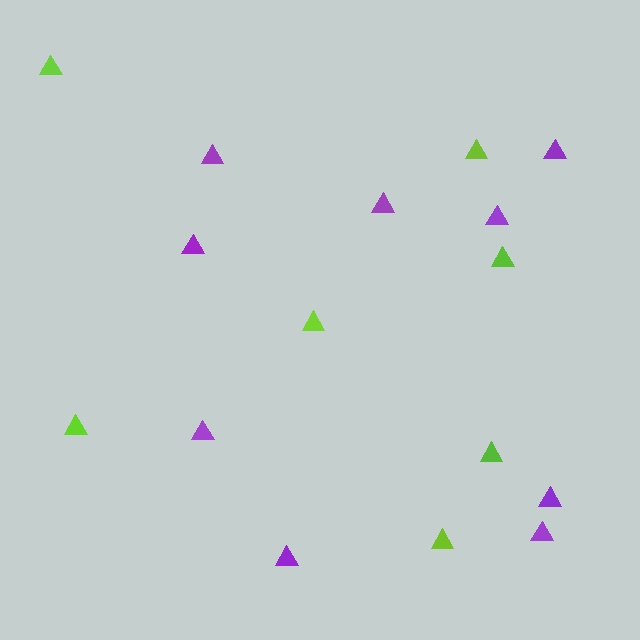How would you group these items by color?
There are 2 groups: one group of lime triangles (7) and one group of purple triangles (9).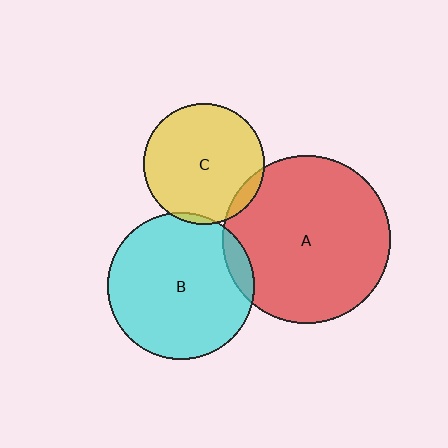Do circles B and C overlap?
Yes.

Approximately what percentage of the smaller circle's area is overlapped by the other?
Approximately 5%.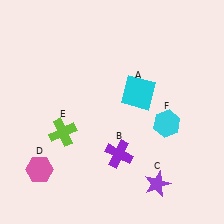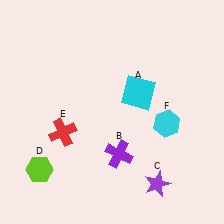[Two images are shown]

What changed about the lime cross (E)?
In Image 1, E is lime. In Image 2, it changed to red.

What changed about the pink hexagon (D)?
In Image 1, D is pink. In Image 2, it changed to lime.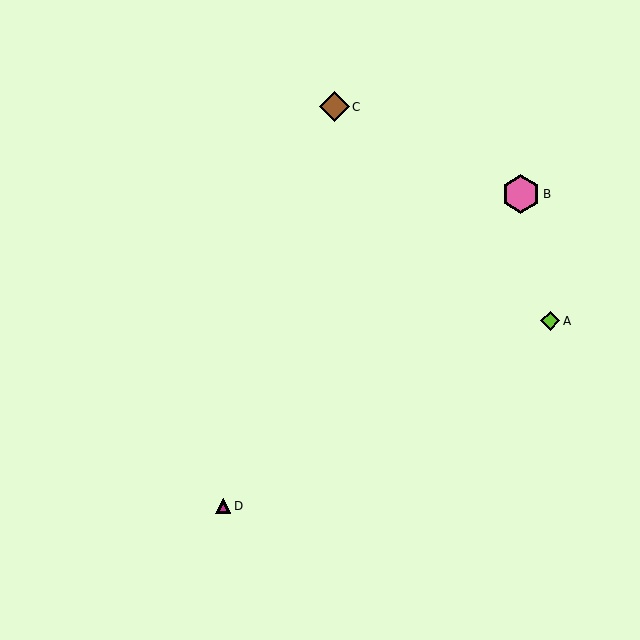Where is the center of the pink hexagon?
The center of the pink hexagon is at (521, 194).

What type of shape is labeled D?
Shape D is a magenta triangle.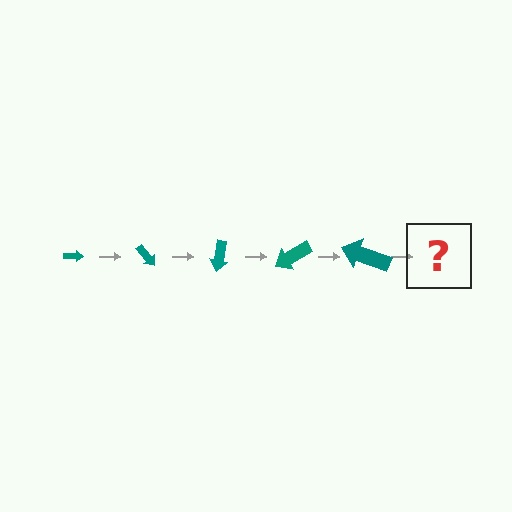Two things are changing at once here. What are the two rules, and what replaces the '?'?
The two rules are that the arrow grows larger each step and it rotates 50 degrees each step. The '?' should be an arrow, larger than the previous one and rotated 250 degrees from the start.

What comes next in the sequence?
The next element should be an arrow, larger than the previous one and rotated 250 degrees from the start.